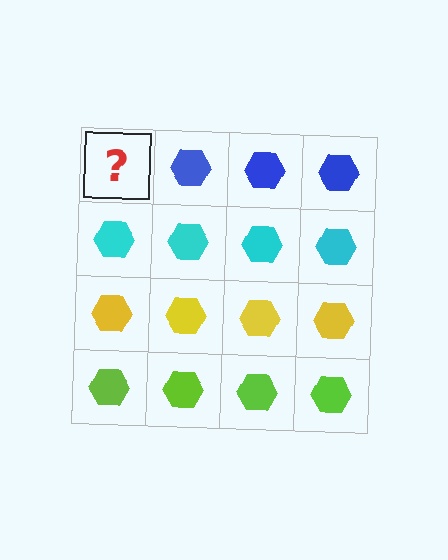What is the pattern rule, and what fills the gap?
The rule is that each row has a consistent color. The gap should be filled with a blue hexagon.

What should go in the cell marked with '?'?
The missing cell should contain a blue hexagon.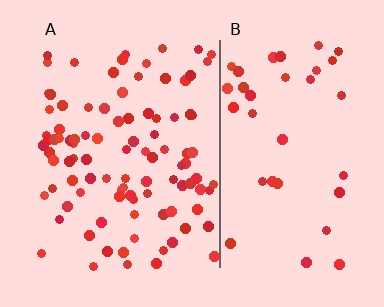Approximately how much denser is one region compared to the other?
Approximately 2.5× — region A over region B.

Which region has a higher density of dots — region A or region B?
A (the left).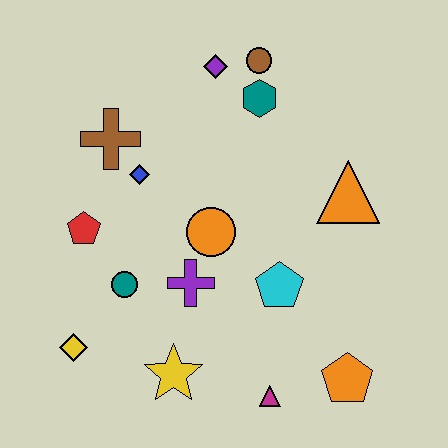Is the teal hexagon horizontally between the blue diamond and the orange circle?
No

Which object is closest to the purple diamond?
The brown circle is closest to the purple diamond.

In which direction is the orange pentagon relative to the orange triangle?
The orange pentagon is below the orange triangle.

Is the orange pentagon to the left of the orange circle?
No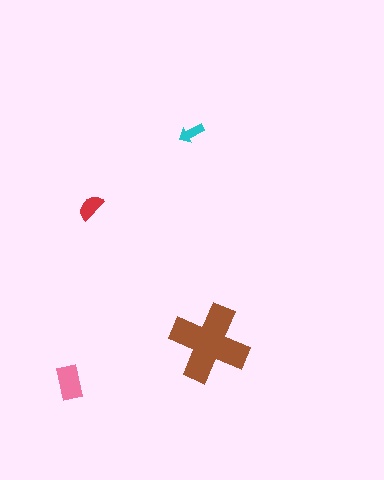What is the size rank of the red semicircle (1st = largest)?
3rd.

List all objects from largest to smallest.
The brown cross, the pink rectangle, the red semicircle, the cyan arrow.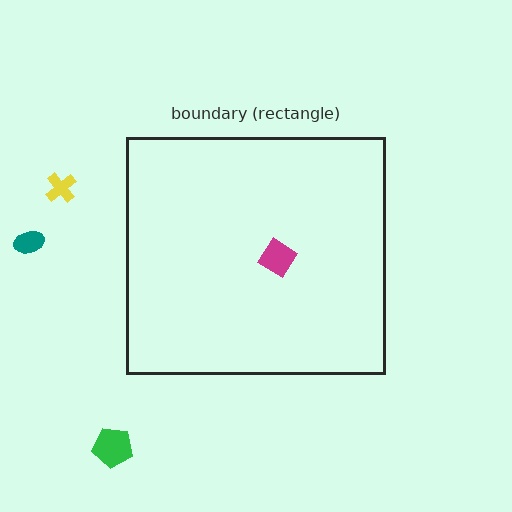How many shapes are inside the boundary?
1 inside, 3 outside.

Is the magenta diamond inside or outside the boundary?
Inside.